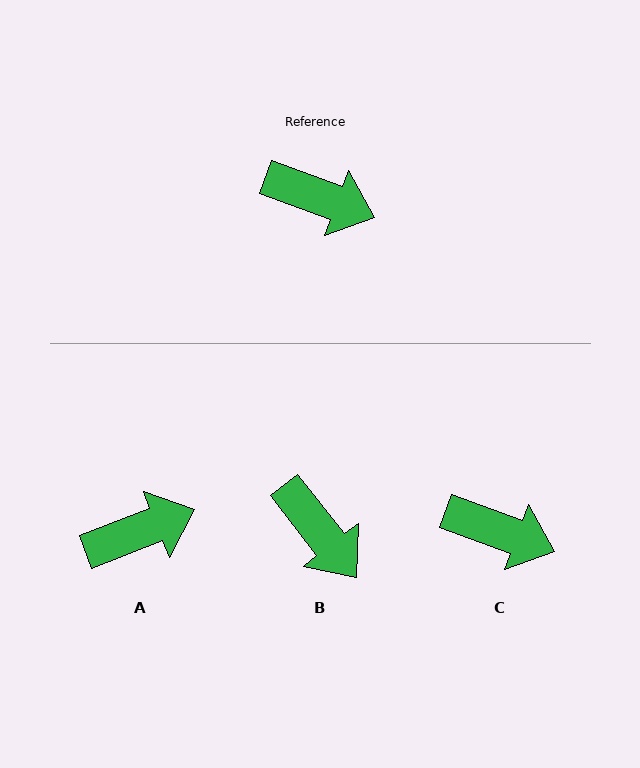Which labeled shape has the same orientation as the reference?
C.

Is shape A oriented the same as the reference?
No, it is off by about 41 degrees.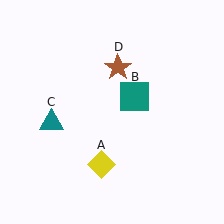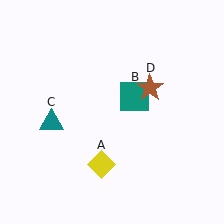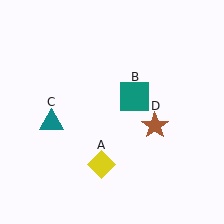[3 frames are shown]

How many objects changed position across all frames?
1 object changed position: brown star (object D).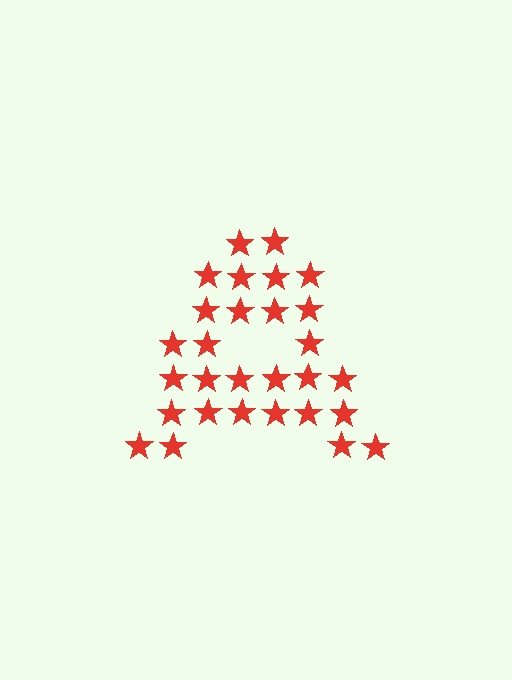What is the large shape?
The large shape is the letter A.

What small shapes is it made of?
It is made of small stars.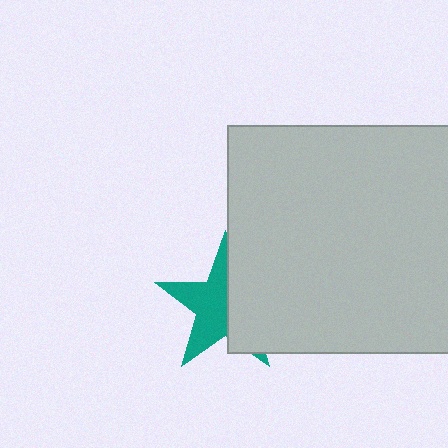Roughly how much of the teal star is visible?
About half of it is visible (roughly 55%).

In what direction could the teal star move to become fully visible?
The teal star could move left. That would shift it out from behind the light gray square entirely.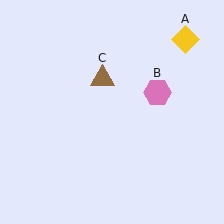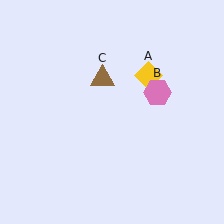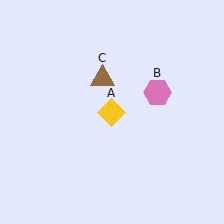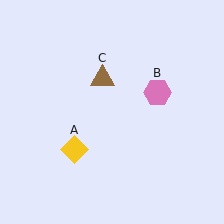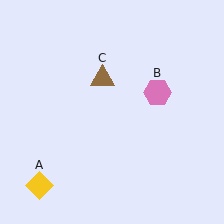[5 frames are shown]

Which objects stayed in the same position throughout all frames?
Pink hexagon (object B) and brown triangle (object C) remained stationary.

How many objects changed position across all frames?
1 object changed position: yellow diamond (object A).